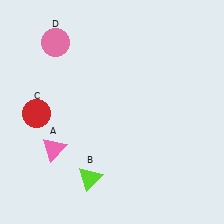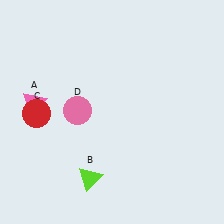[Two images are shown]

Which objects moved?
The objects that moved are: the pink triangle (A), the pink circle (D).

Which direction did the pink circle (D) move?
The pink circle (D) moved down.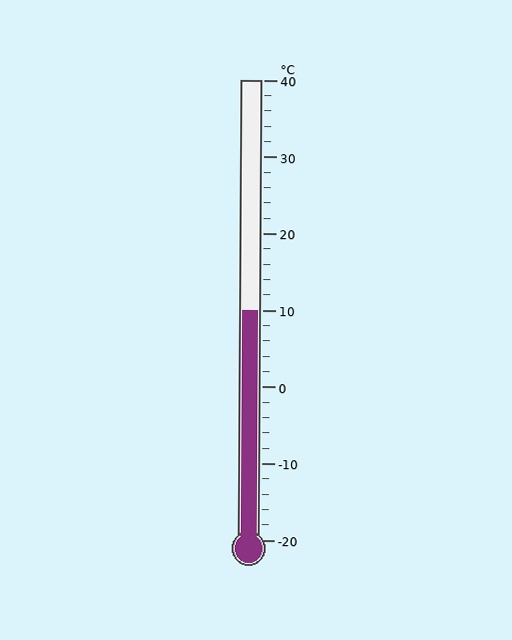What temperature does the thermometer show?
The thermometer shows approximately 10°C.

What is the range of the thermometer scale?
The thermometer scale ranges from -20°C to 40°C.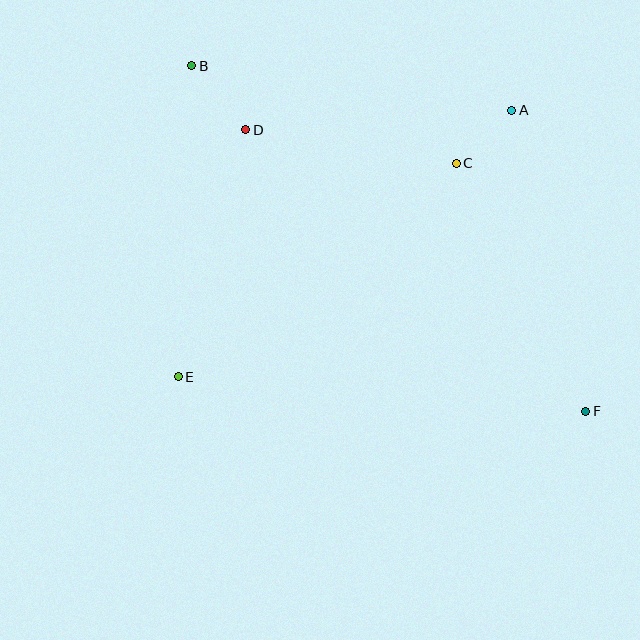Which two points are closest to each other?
Points A and C are closest to each other.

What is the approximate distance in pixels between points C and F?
The distance between C and F is approximately 279 pixels.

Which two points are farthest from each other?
Points B and F are farthest from each other.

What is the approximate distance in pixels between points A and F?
The distance between A and F is approximately 310 pixels.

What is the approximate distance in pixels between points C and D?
The distance between C and D is approximately 213 pixels.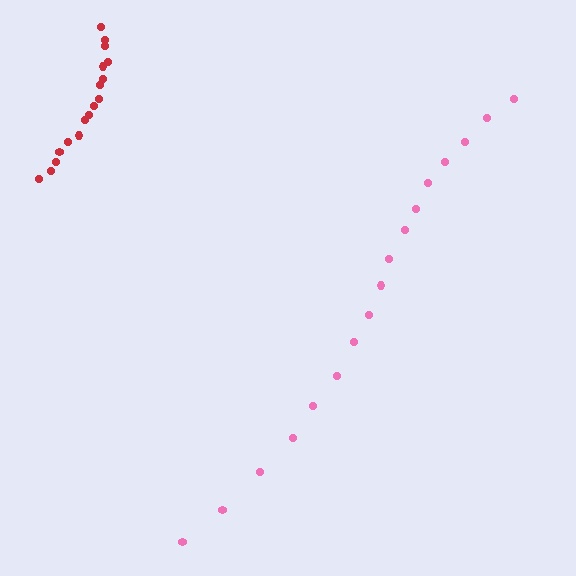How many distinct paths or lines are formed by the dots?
There are 2 distinct paths.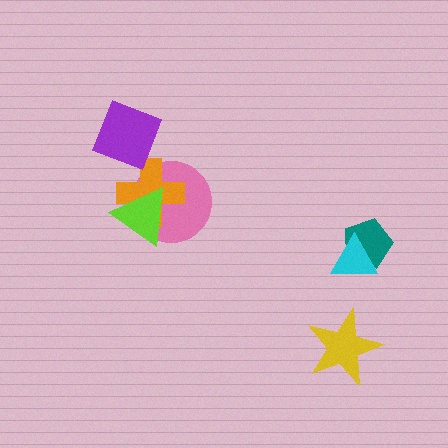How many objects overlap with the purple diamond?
1 object overlaps with the purple diamond.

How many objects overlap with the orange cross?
3 objects overlap with the orange cross.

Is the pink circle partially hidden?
Yes, it is partially covered by another shape.